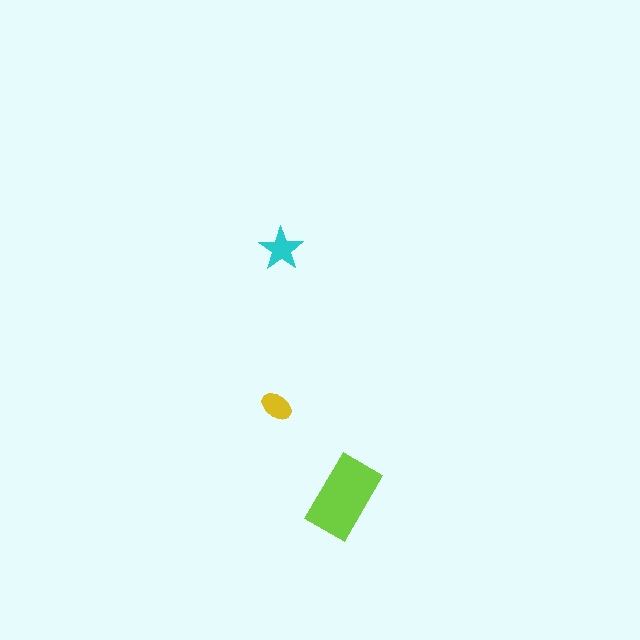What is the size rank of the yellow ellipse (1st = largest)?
3rd.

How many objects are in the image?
There are 3 objects in the image.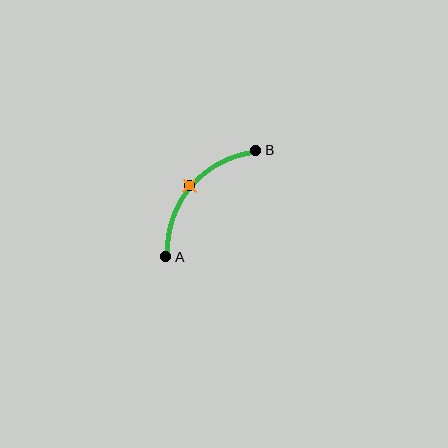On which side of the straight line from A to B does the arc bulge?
The arc bulges above and to the left of the straight line connecting A and B.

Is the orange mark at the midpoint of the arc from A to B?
Yes. The orange mark lies on the arc at equal arc-length from both A and B — it is the arc midpoint.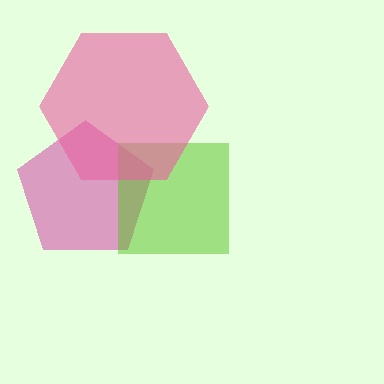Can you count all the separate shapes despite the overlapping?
Yes, there are 3 separate shapes.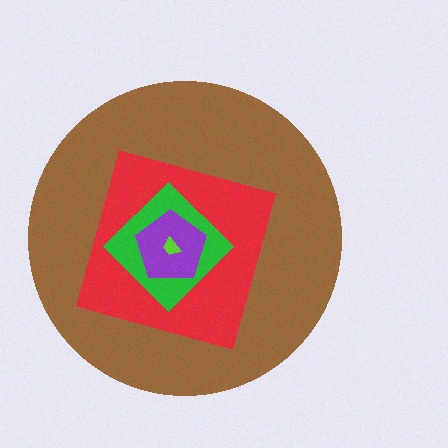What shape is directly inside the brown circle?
The red square.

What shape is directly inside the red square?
The green diamond.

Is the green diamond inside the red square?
Yes.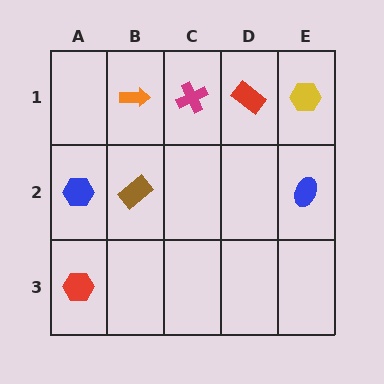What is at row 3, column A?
A red hexagon.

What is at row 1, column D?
A red rectangle.